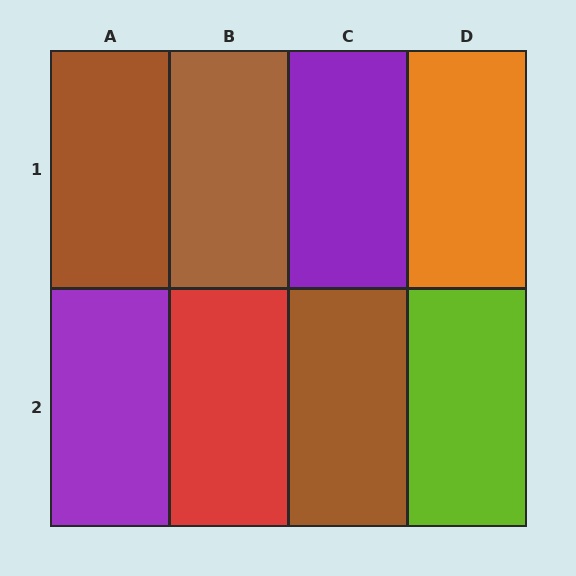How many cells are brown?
3 cells are brown.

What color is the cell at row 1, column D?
Orange.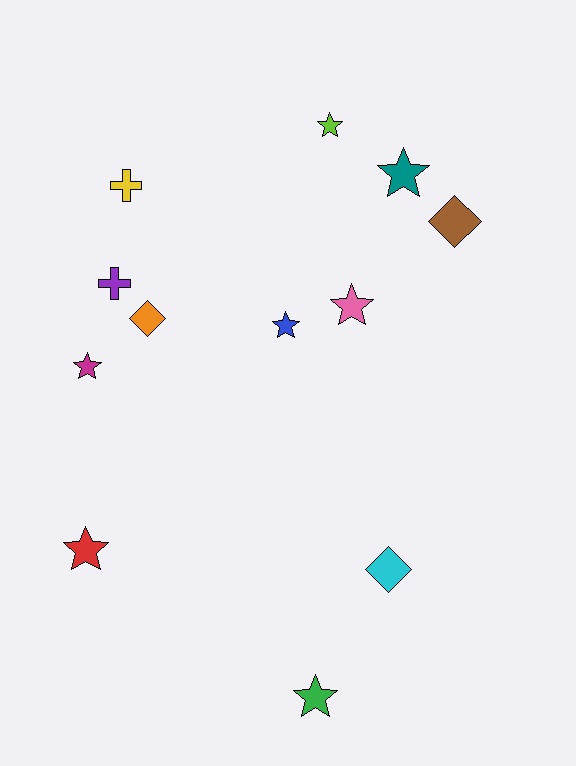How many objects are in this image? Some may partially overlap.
There are 12 objects.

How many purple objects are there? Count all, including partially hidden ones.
There is 1 purple object.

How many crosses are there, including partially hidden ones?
There are 2 crosses.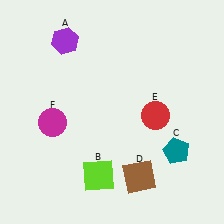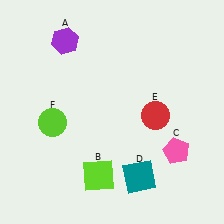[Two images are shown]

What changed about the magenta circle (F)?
In Image 1, F is magenta. In Image 2, it changed to lime.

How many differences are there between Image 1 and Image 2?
There are 3 differences between the two images.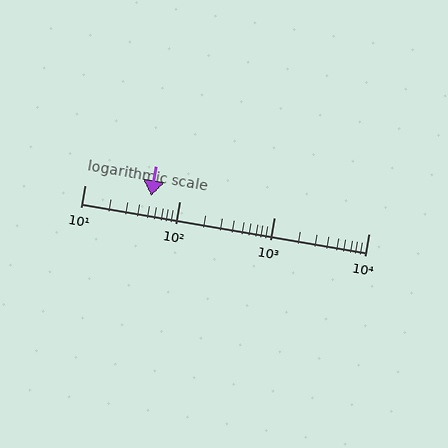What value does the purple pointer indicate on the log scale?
The pointer indicates approximately 50.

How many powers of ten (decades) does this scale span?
The scale spans 3 decades, from 10 to 10000.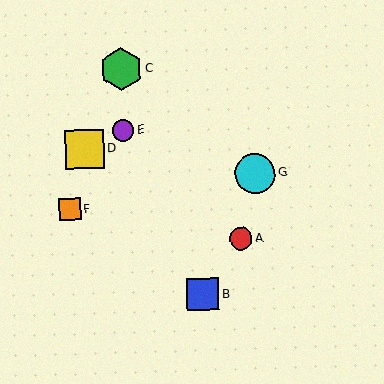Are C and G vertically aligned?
No, C is at x≈121 and G is at x≈255.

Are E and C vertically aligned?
Yes, both are at x≈123.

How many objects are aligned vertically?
2 objects (C, E) are aligned vertically.